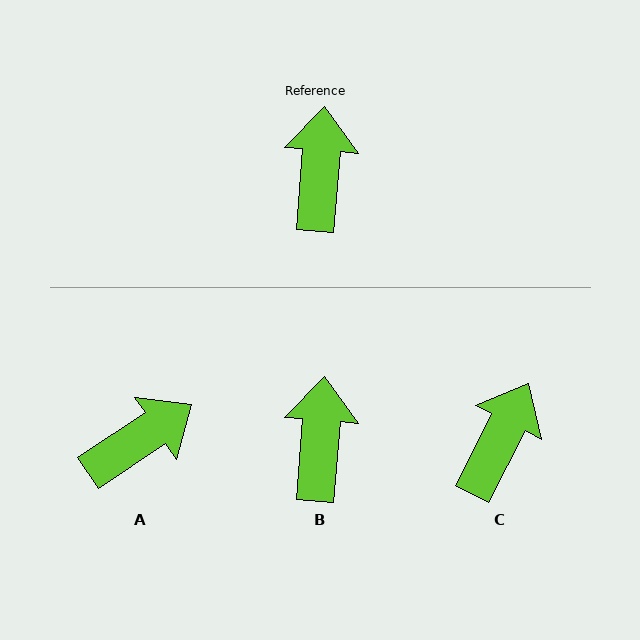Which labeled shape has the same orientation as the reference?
B.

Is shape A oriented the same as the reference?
No, it is off by about 52 degrees.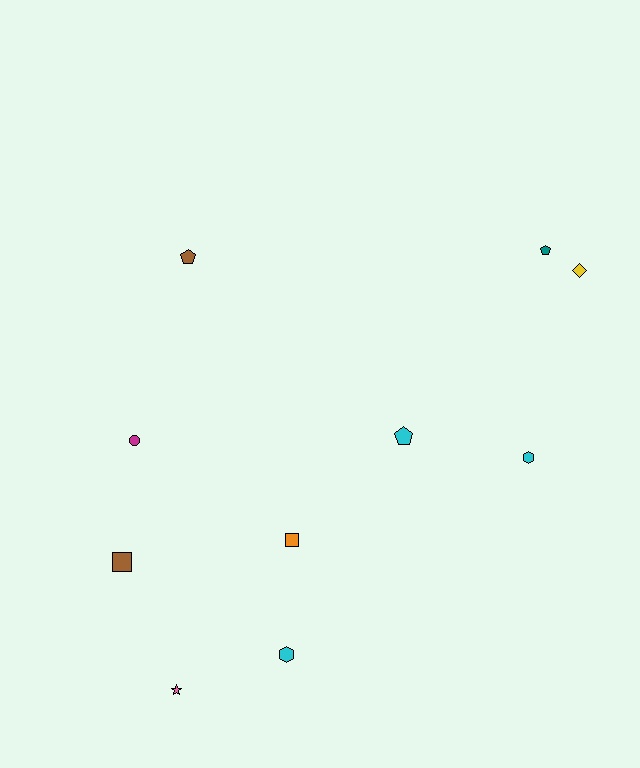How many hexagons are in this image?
There are 2 hexagons.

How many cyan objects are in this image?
There are 3 cyan objects.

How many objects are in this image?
There are 10 objects.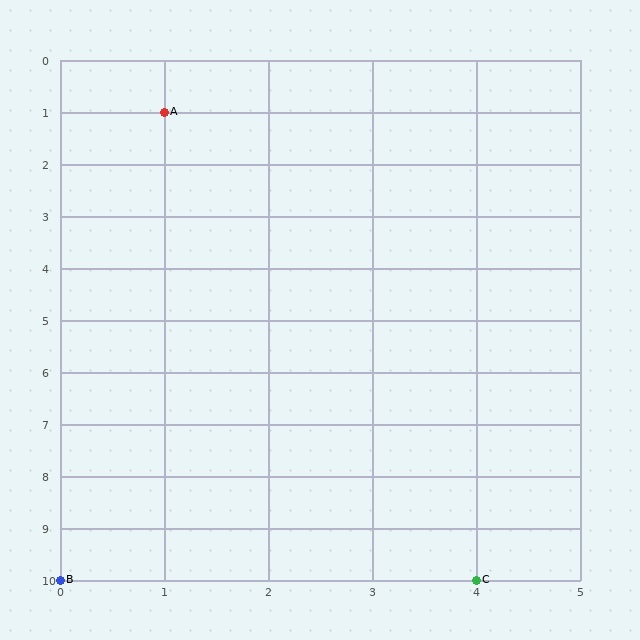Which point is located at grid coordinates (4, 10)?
Point C is at (4, 10).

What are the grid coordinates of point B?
Point B is at grid coordinates (0, 10).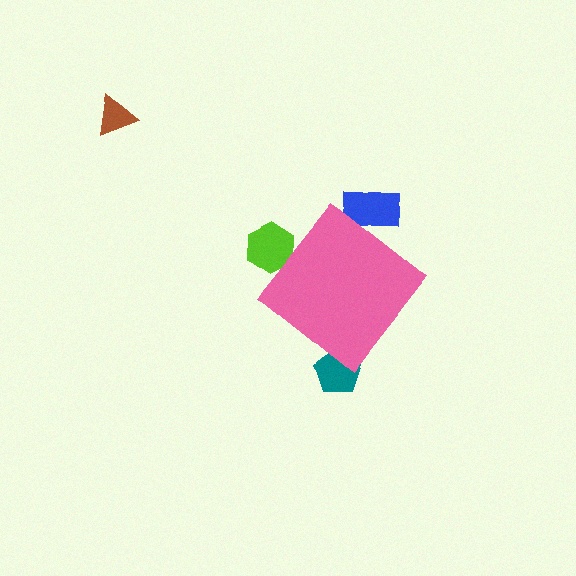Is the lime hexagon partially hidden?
Yes, the lime hexagon is partially hidden behind the pink diamond.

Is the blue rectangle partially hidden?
Yes, the blue rectangle is partially hidden behind the pink diamond.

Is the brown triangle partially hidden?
No, the brown triangle is fully visible.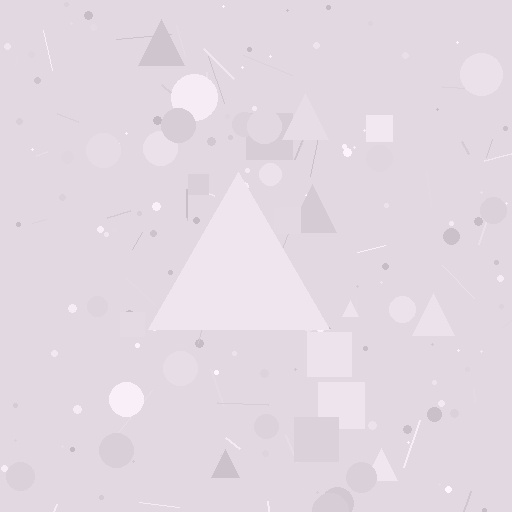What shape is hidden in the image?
A triangle is hidden in the image.